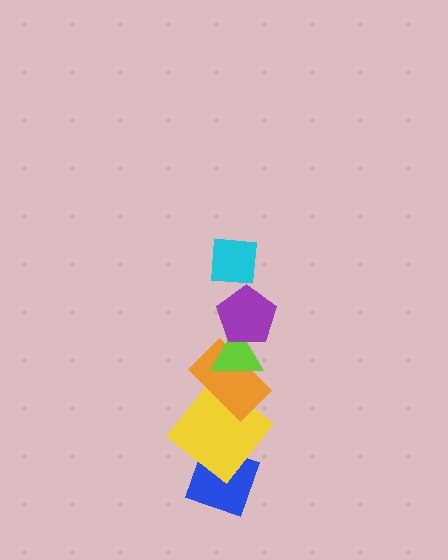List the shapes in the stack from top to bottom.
From top to bottom: the cyan square, the purple pentagon, the lime triangle, the orange rectangle, the yellow diamond, the blue diamond.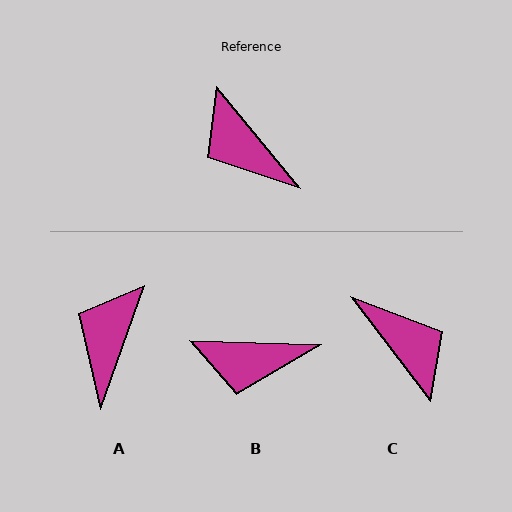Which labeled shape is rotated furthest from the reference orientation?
C, about 178 degrees away.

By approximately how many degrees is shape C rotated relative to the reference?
Approximately 178 degrees counter-clockwise.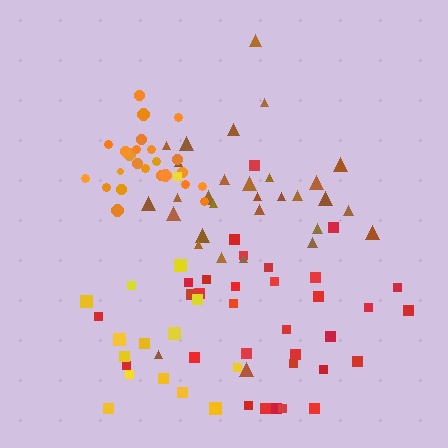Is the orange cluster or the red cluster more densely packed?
Orange.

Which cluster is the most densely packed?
Orange.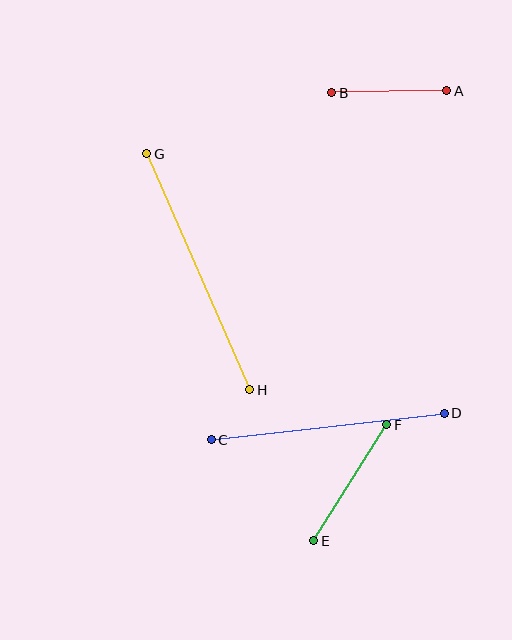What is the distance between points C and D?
The distance is approximately 235 pixels.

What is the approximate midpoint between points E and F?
The midpoint is at approximately (350, 483) pixels.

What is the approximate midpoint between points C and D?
The midpoint is at approximately (328, 427) pixels.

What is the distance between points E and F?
The distance is approximately 137 pixels.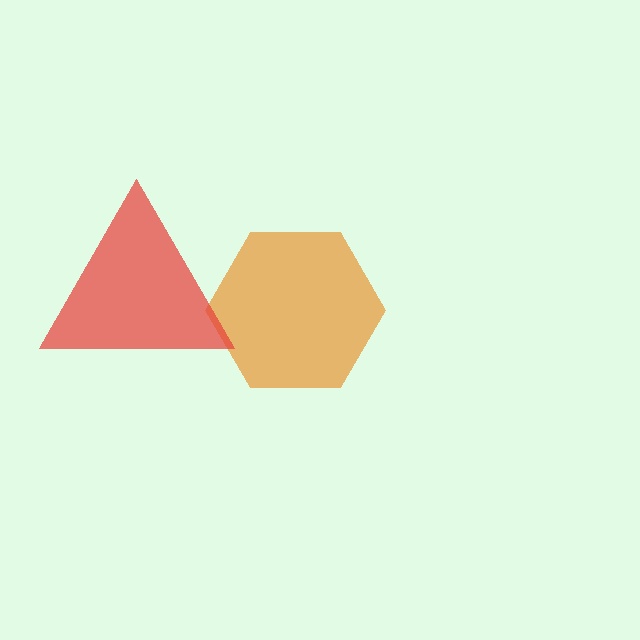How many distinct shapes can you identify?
There are 2 distinct shapes: an orange hexagon, a red triangle.